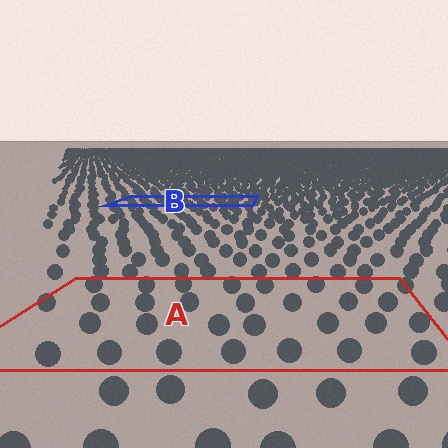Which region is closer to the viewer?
Region A is closer. The texture elements there are larger and more spread out.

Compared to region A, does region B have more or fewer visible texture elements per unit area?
Region B has more texture elements per unit area — they are packed more densely because it is farther away.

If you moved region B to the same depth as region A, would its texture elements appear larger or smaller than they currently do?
They would appear larger. At a closer depth, the same texture elements are projected at a bigger on-screen size.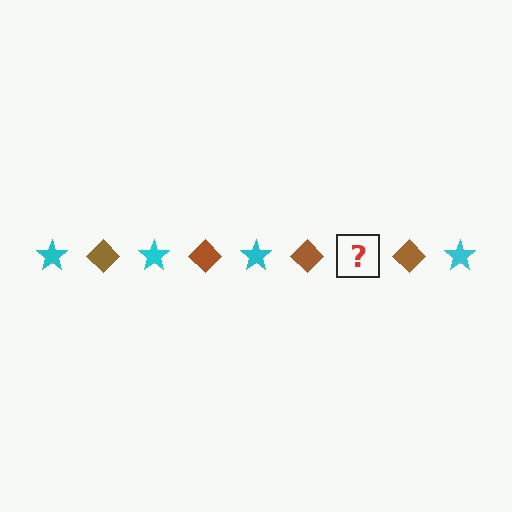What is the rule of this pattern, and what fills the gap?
The rule is that the pattern alternates between cyan star and brown diamond. The gap should be filled with a cyan star.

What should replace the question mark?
The question mark should be replaced with a cyan star.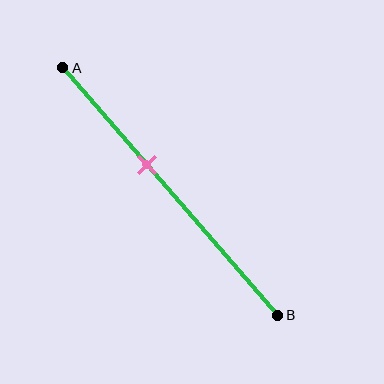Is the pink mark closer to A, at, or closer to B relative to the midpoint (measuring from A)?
The pink mark is closer to point A than the midpoint of segment AB.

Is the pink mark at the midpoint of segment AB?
No, the mark is at about 40% from A, not at the 50% midpoint.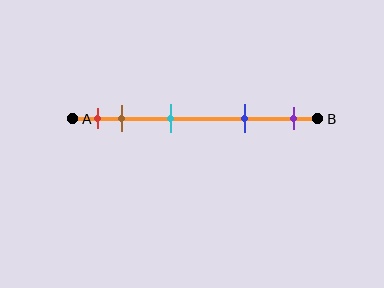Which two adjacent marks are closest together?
The red and brown marks are the closest adjacent pair.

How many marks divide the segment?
There are 5 marks dividing the segment.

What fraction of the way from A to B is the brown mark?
The brown mark is approximately 20% (0.2) of the way from A to B.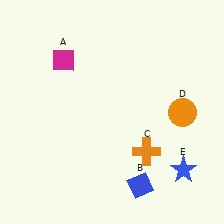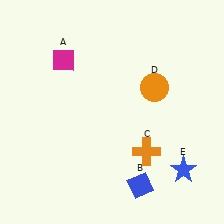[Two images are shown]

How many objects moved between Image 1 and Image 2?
1 object moved between the two images.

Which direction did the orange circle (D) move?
The orange circle (D) moved left.